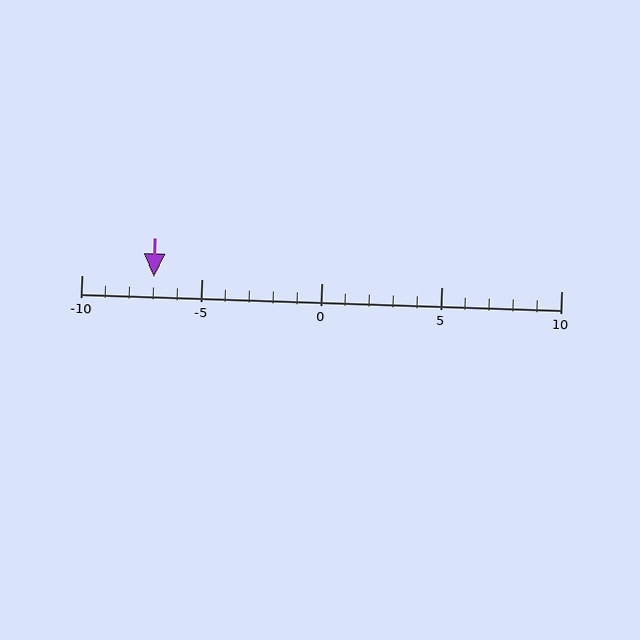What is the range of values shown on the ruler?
The ruler shows values from -10 to 10.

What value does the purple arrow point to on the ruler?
The purple arrow points to approximately -7.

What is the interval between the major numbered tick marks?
The major tick marks are spaced 5 units apart.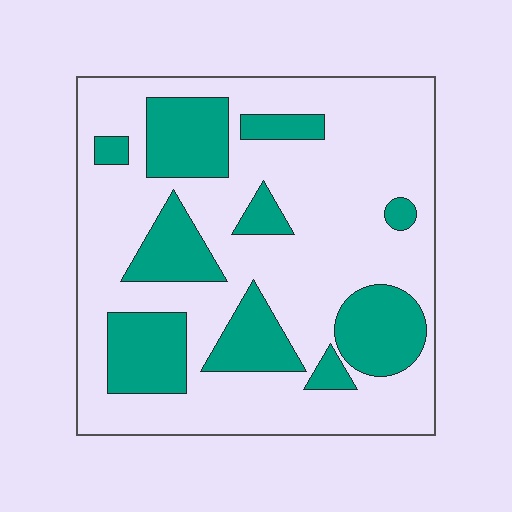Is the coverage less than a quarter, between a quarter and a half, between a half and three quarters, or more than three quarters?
Between a quarter and a half.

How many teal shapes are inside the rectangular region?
10.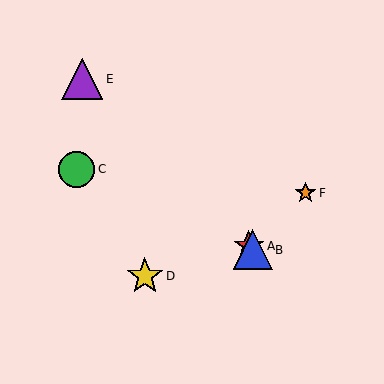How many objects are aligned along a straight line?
3 objects (A, B, E) are aligned along a straight line.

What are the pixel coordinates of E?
Object E is at (82, 79).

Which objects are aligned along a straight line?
Objects A, B, E are aligned along a straight line.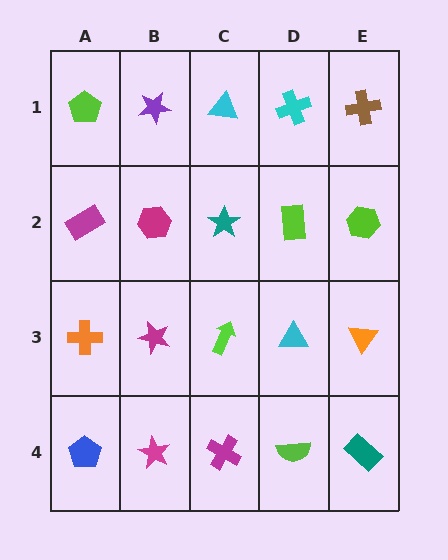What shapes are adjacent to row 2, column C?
A cyan triangle (row 1, column C), a lime arrow (row 3, column C), a magenta hexagon (row 2, column B), a lime rectangle (row 2, column D).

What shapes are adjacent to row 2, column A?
A lime pentagon (row 1, column A), an orange cross (row 3, column A), a magenta hexagon (row 2, column B).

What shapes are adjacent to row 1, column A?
A magenta rectangle (row 2, column A), a purple star (row 1, column B).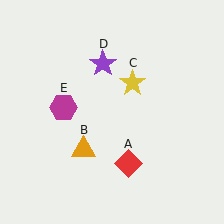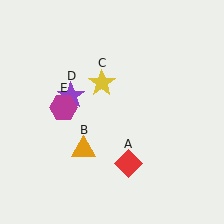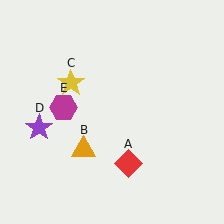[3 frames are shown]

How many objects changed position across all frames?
2 objects changed position: yellow star (object C), purple star (object D).